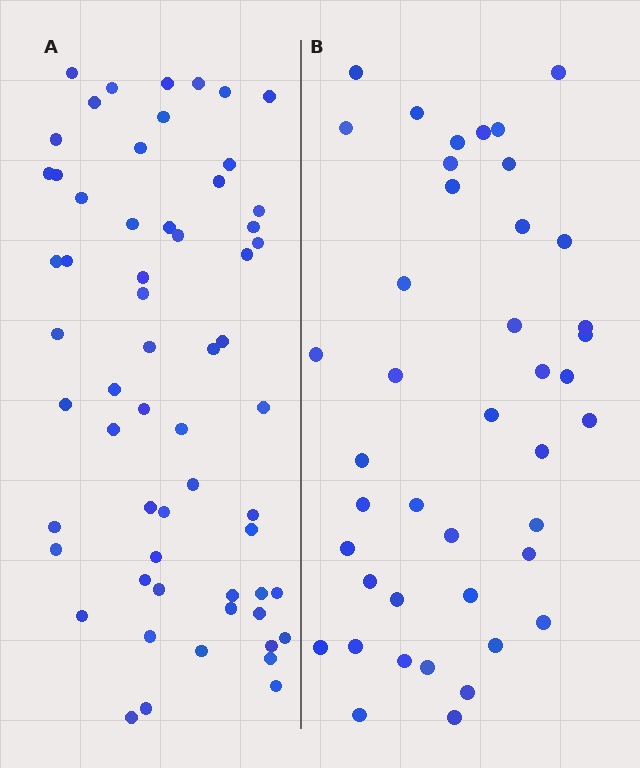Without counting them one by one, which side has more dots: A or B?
Region A (the left region) has more dots.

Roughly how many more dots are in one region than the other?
Region A has approximately 20 more dots than region B.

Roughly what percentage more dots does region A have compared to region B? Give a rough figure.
About 45% more.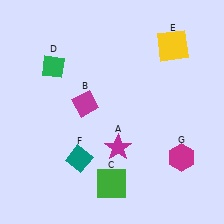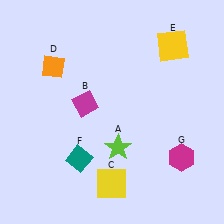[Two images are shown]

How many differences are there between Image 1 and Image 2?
There are 3 differences between the two images.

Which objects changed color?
A changed from magenta to lime. C changed from green to yellow. D changed from green to orange.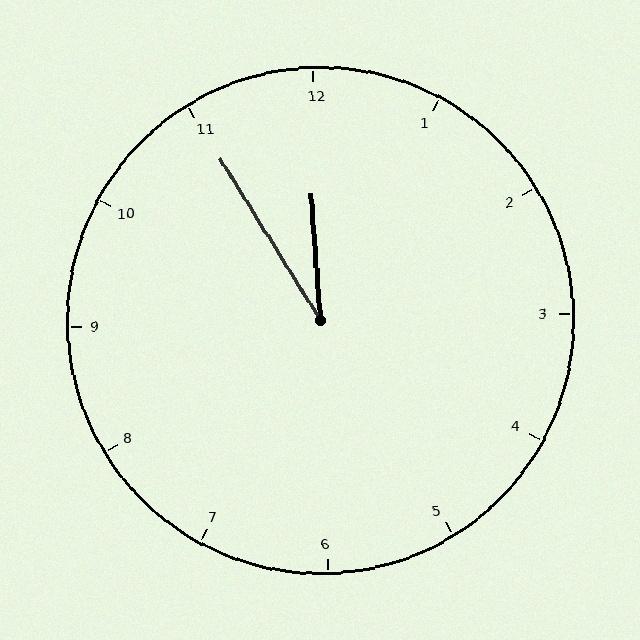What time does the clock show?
11:55.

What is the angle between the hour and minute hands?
Approximately 28 degrees.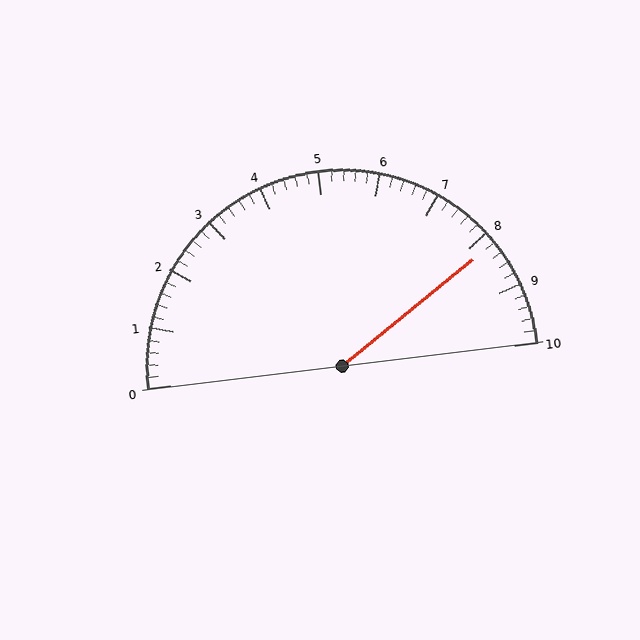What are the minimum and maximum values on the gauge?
The gauge ranges from 0 to 10.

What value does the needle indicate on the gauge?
The needle indicates approximately 8.2.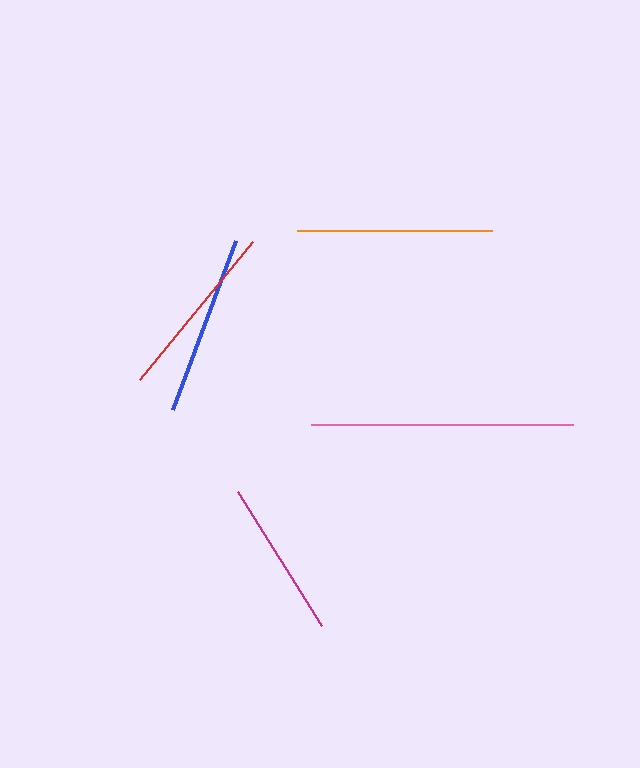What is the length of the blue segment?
The blue segment is approximately 181 pixels long.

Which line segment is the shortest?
The magenta line is the shortest at approximately 158 pixels.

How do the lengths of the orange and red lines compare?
The orange and red lines are approximately the same length.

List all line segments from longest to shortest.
From longest to shortest: pink, orange, blue, red, magenta.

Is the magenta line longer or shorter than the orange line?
The orange line is longer than the magenta line.